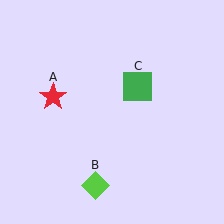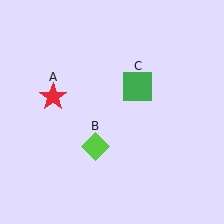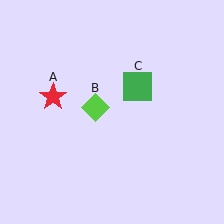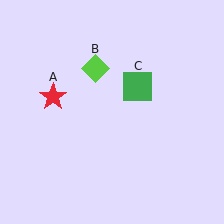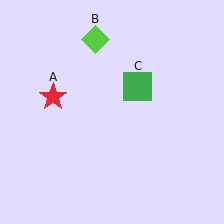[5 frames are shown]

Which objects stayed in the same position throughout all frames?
Red star (object A) and green square (object C) remained stationary.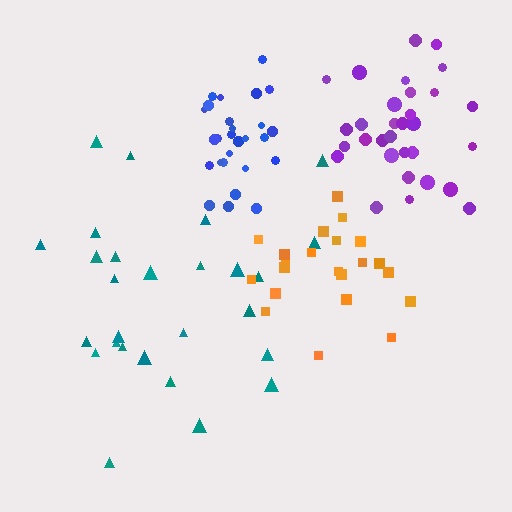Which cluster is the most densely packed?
Blue.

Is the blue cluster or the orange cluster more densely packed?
Blue.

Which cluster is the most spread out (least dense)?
Teal.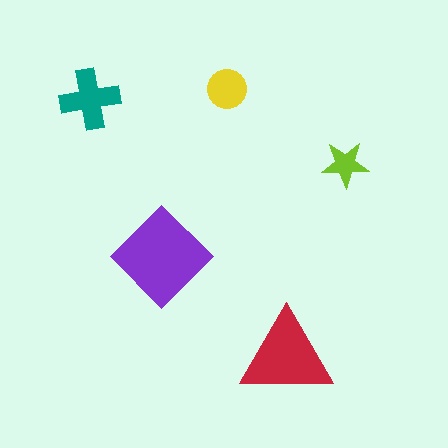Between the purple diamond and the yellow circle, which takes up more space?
The purple diamond.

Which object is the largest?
The purple diamond.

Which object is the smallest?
The lime star.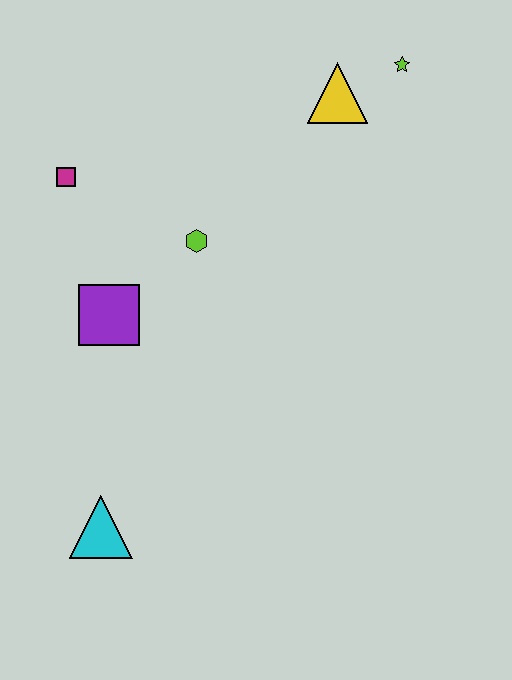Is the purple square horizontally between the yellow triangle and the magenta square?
Yes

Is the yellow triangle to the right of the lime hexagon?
Yes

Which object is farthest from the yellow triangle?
The cyan triangle is farthest from the yellow triangle.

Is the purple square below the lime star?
Yes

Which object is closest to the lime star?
The yellow triangle is closest to the lime star.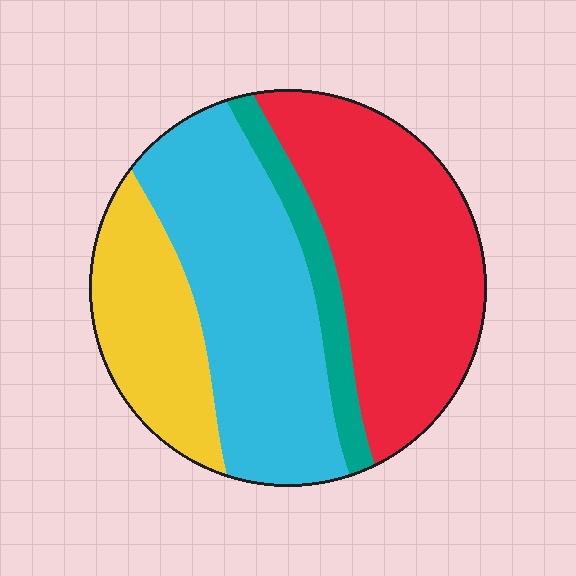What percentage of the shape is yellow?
Yellow takes up about one fifth (1/5) of the shape.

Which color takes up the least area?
Teal, at roughly 10%.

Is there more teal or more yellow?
Yellow.